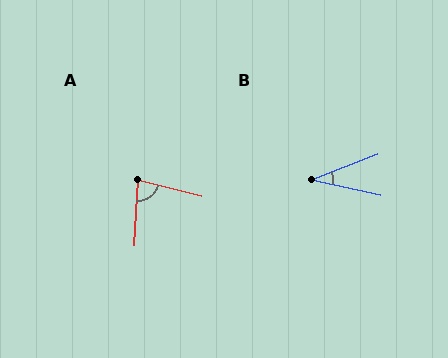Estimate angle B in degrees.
Approximately 33 degrees.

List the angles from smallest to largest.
B (33°), A (79°).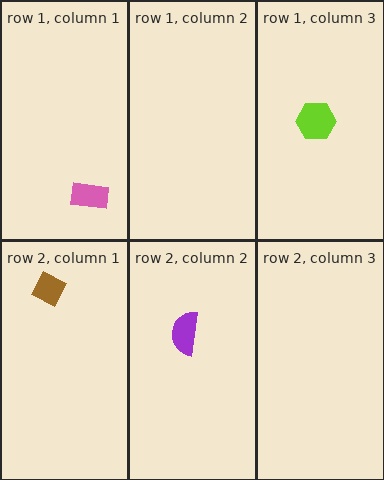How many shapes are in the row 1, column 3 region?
1.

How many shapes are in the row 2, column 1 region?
1.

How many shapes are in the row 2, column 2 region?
1.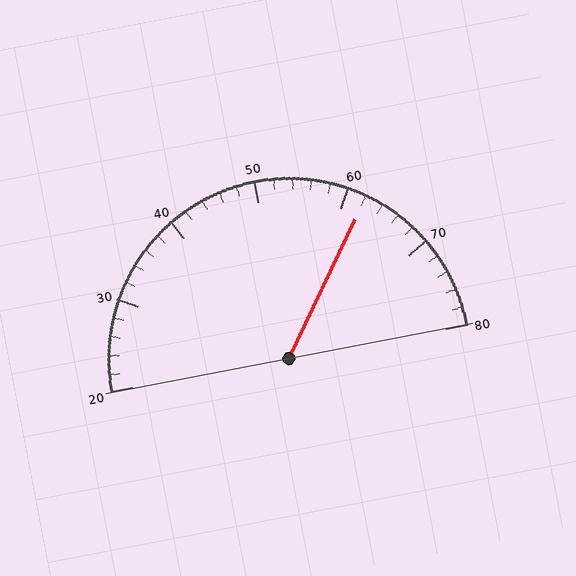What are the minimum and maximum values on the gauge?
The gauge ranges from 20 to 80.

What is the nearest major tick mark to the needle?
The nearest major tick mark is 60.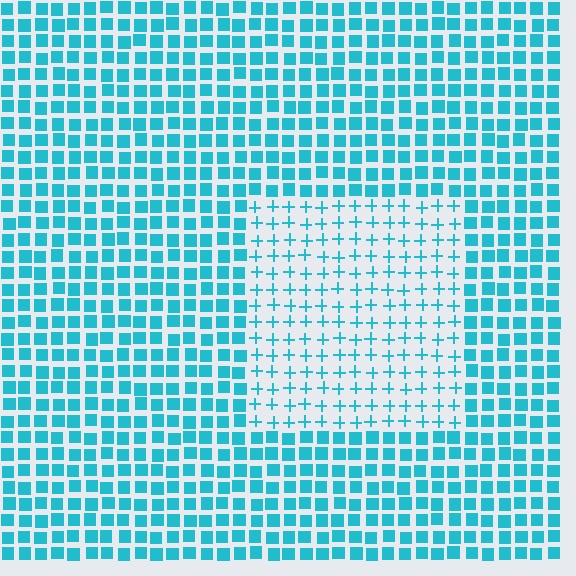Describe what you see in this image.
The image is filled with small cyan elements arranged in a uniform grid. A rectangle-shaped region contains plus signs, while the surrounding area contains squares. The boundary is defined purely by the change in element shape.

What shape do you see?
I see a rectangle.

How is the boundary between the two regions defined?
The boundary is defined by a change in element shape: plus signs inside vs. squares outside. All elements share the same color and spacing.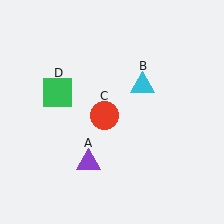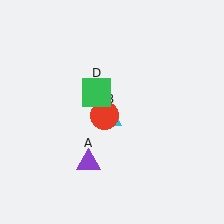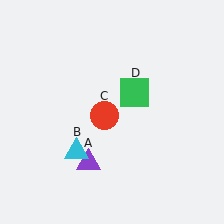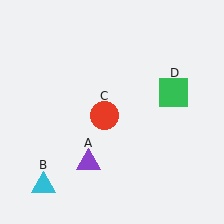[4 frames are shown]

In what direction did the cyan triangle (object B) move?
The cyan triangle (object B) moved down and to the left.